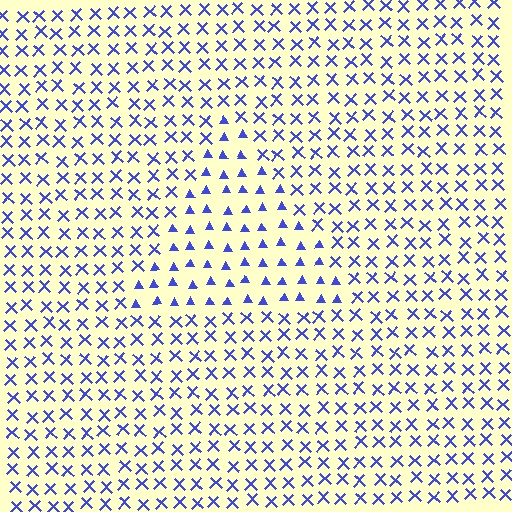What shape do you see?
I see a triangle.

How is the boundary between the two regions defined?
The boundary is defined by a change in element shape: triangles inside vs. X marks outside. All elements share the same color and spacing.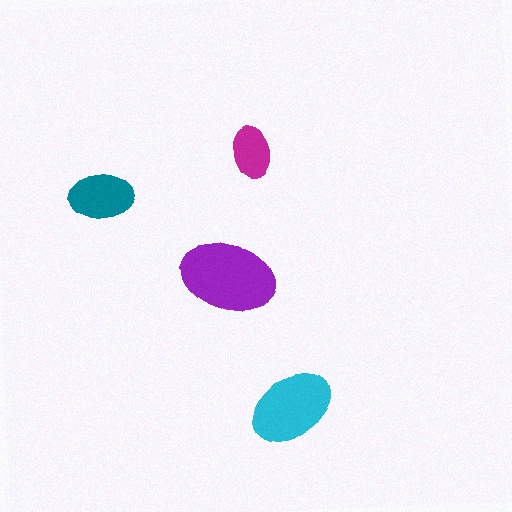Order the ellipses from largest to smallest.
the purple one, the cyan one, the teal one, the magenta one.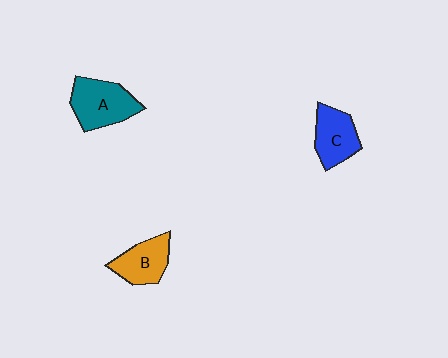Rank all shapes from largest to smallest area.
From largest to smallest: A (teal), C (blue), B (orange).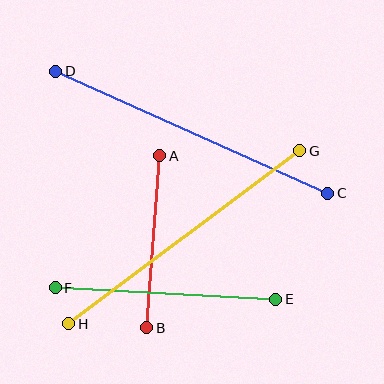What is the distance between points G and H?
The distance is approximately 289 pixels.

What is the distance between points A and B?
The distance is approximately 172 pixels.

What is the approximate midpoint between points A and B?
The midpoint is at approximately (153, 242) pixels.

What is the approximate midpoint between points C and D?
The midpoint is at approximately (192, 132) pixels.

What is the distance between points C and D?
The distance is approximately 298 pixels.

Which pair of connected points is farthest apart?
Points C and D are farthest apart.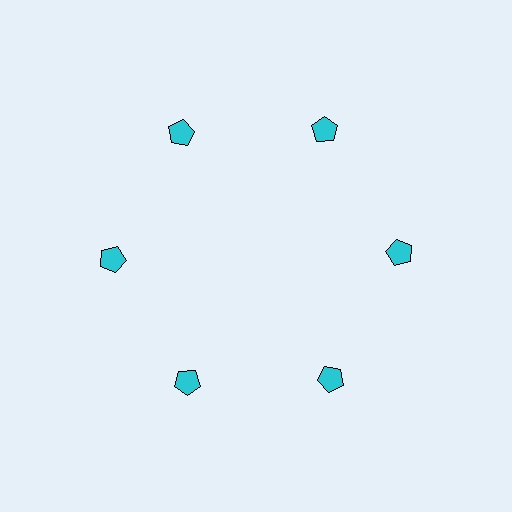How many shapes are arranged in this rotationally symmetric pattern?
There are 6 shapes, arranged in 6 groups of 1.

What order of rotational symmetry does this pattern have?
This pattern has 6-fold rotational symmetry.